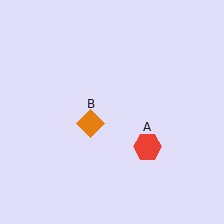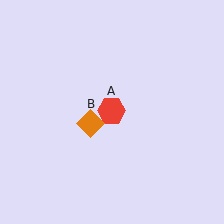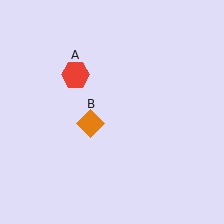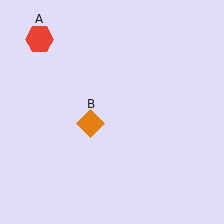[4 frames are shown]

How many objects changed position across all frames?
1 object changed position: red hexagon (object A).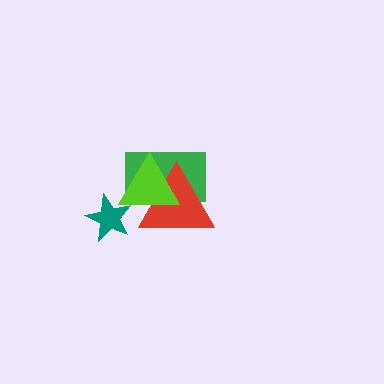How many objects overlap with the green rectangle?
2 objects overlap with the green rectangle.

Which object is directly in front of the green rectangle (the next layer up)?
The red triangle is directly in front of the green rectangle.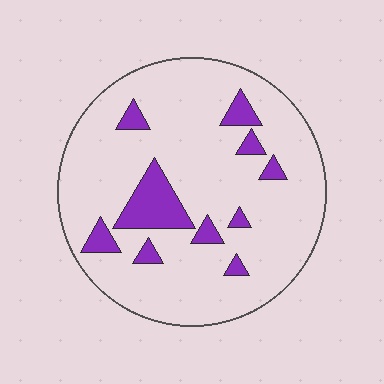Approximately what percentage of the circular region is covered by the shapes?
Approximately 15%.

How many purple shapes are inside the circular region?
10.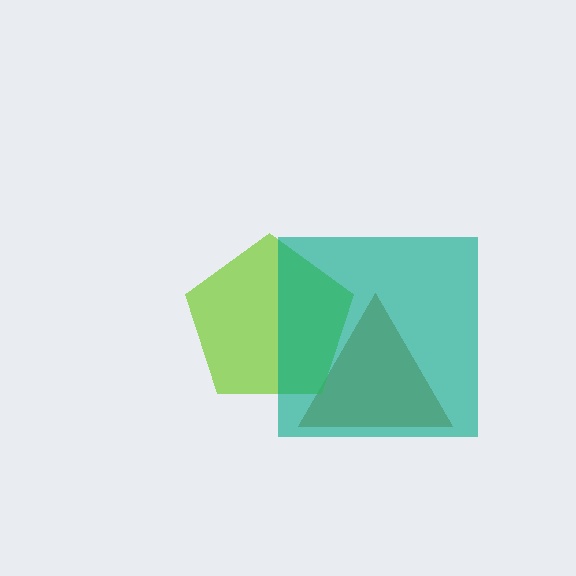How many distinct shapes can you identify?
There are 3 distinct shapes: a brown triangle, a lime pentagon, a teal square.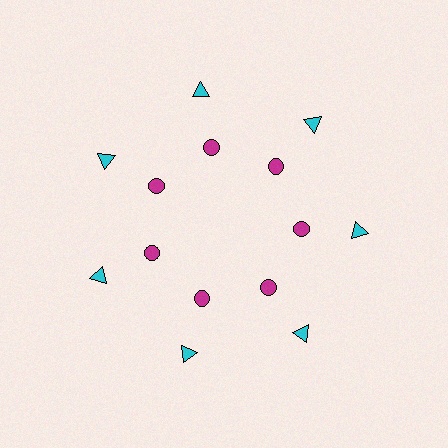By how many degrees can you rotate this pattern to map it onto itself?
The pattern maps onto itself every 51 degrees of rotation.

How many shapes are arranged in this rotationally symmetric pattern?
There are 14 shapes, arranged in 7 groups of 2.